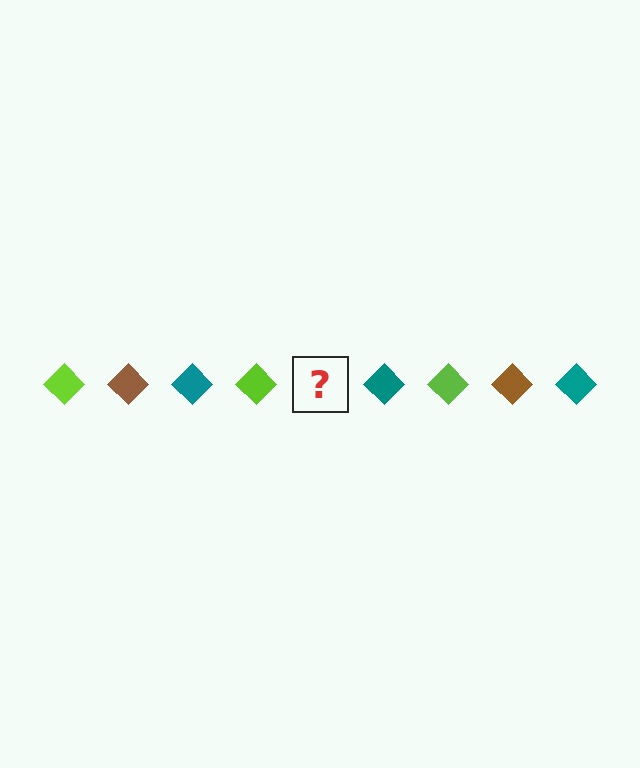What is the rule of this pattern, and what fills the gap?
The rule is that the pattern cycles through lime, brown, teal diamonds. The gap should be filled with a brown diamond.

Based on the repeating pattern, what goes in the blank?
The blank should be a brown diamond.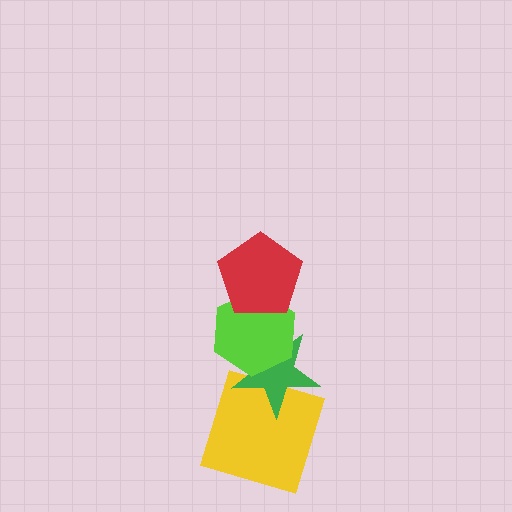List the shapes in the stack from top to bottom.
From top to bottom: the red pentagon, the lime hexagon, the green star, the yellow square.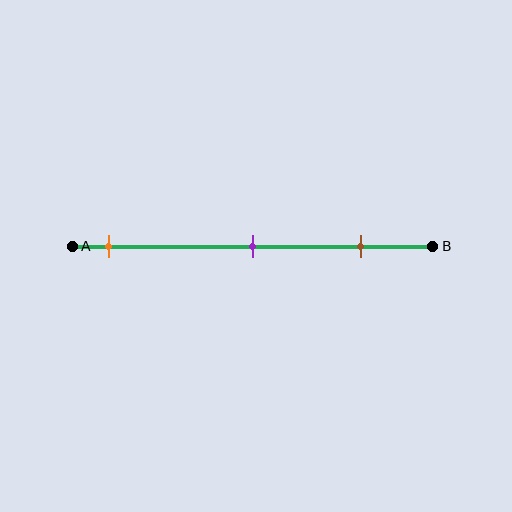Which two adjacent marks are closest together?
The purple and brown marks are the closest adjacent pair.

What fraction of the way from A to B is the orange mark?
The orange mark is approximately 10% (0.1) of the way from A to B.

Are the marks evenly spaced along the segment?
Yes, the marks are approximately evenly spaced.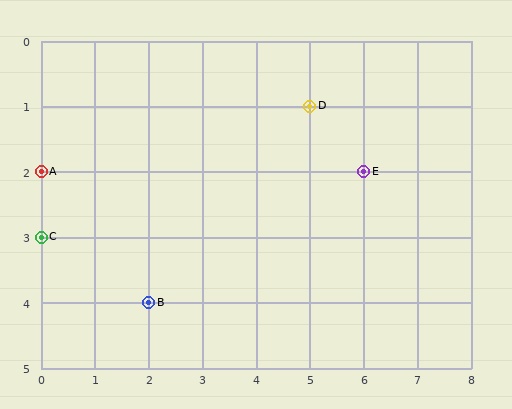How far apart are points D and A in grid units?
Points D and A are 5 columns and 1 row apart (about 5.1 grid units diagonally).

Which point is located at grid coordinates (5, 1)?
Point D is at (5, 1).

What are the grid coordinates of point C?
Point C is at grid coordinates (0, 3).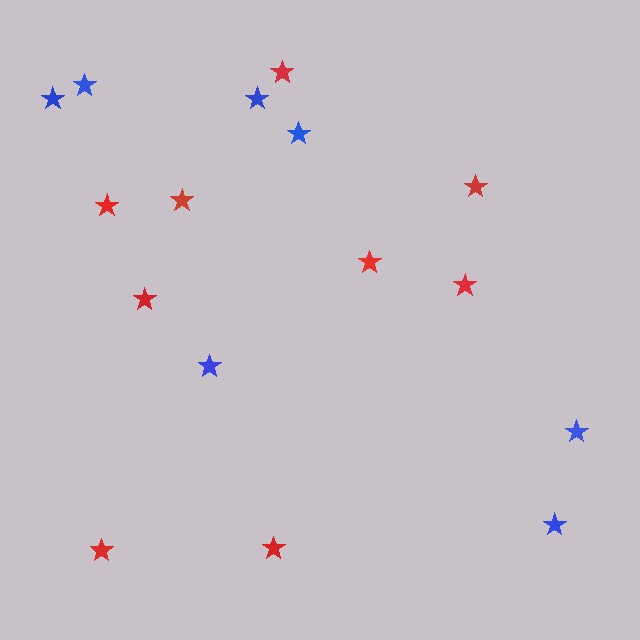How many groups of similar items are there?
There are 2 groups: one group of red stars (9) and one group of blue stars (7).